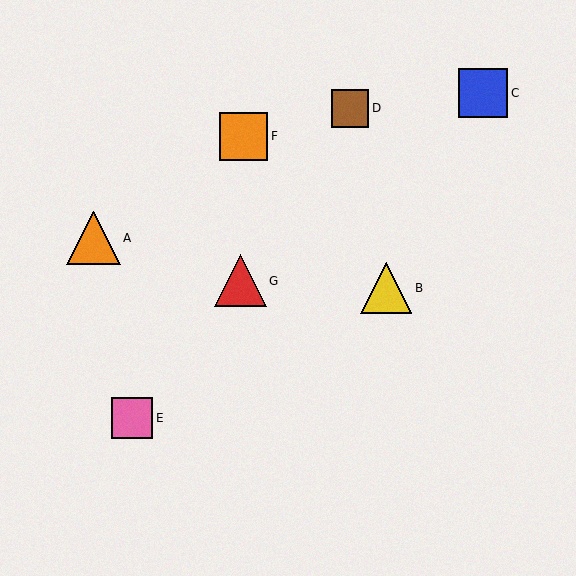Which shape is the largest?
The orange triangle (labeled A) is the largest.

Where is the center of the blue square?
The center of the blue square is at (483, 93).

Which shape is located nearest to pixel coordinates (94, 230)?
The orange triangle (labeled A) at (93, 238) is nearest to that location.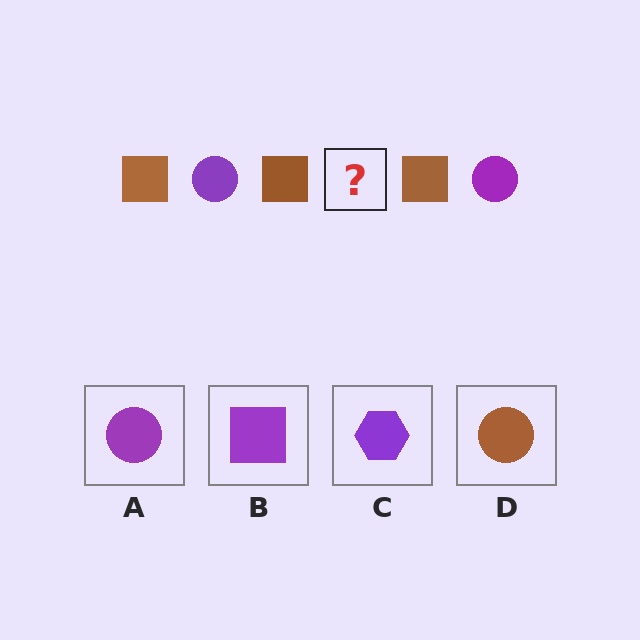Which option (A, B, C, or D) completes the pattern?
A.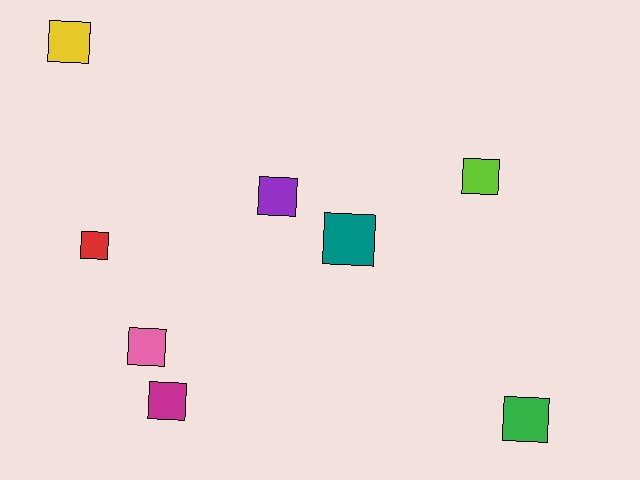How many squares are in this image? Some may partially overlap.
There are 8 squares.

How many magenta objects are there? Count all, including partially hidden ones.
There is 1 magenta object.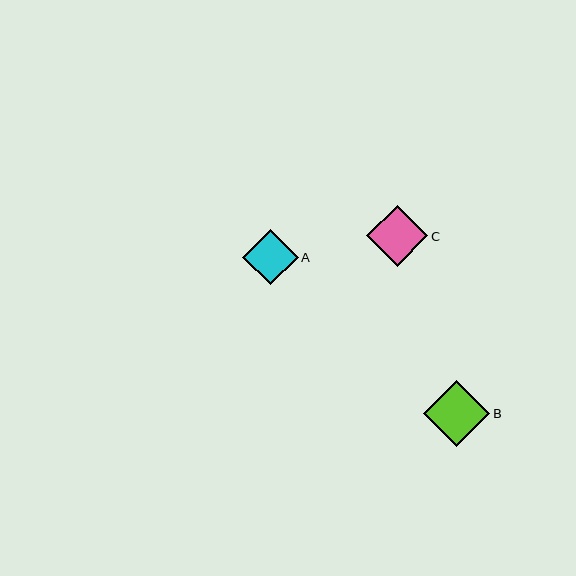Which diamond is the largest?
Diamond B is the largest with a size of approximately 66 pixels.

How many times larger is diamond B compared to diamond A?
Diamond B is approximately 1.2 times the size of diamond A.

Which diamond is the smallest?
Diamond A is the smallest with a size of approximately 55 pixels.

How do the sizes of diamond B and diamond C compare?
Diamond B and diamond C are approximately the same size.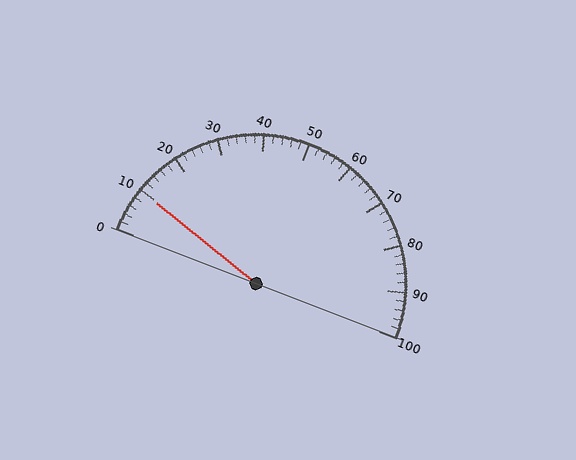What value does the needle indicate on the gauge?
The needle indicates approximately 10.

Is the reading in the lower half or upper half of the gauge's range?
The reading is in the lower half of the range (0 to 100).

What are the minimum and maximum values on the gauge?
The gauge ranges from 0 to 100.